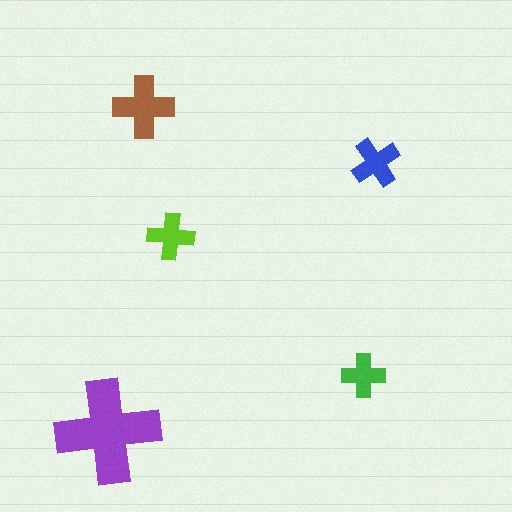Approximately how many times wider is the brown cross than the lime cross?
About 1.5 times wider.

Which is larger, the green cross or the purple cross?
The purple one.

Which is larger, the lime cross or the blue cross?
The blue one.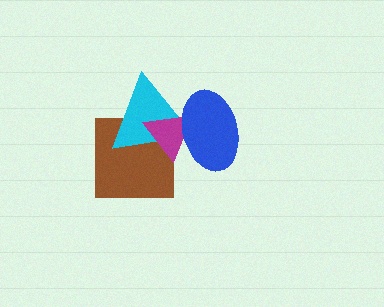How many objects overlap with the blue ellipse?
2 objects overlap with the blue ellipse.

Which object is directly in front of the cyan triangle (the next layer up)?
The magenta triangle is directly in front of the cyan triangle.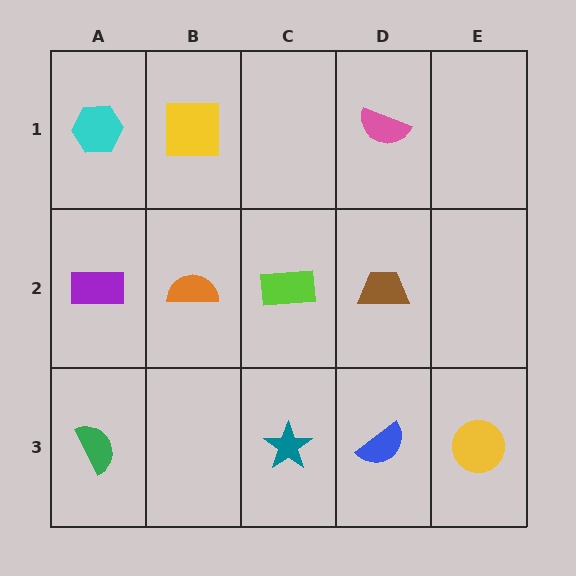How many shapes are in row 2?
4 shapes.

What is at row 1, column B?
A yellow square.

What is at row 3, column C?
A teal star.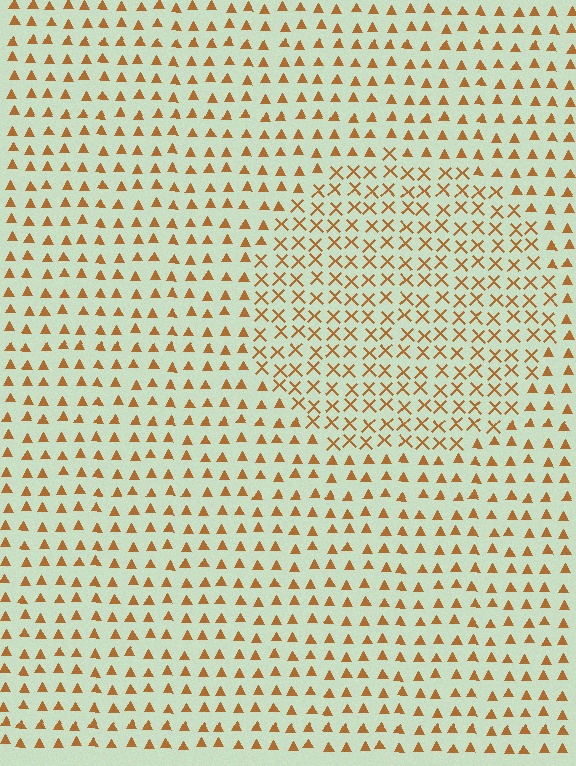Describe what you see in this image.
The image is filled with small brown elements arranged in a uniform grid. A circle-shaped region contains X marks, while the surrounding area contains triangles. The boundary is defined purely by the change in element shape.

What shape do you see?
I see a circle.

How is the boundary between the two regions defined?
The boundary is defined by a change in element shape: X marks inside vs. triangles outside. All elements share the same color and spacing.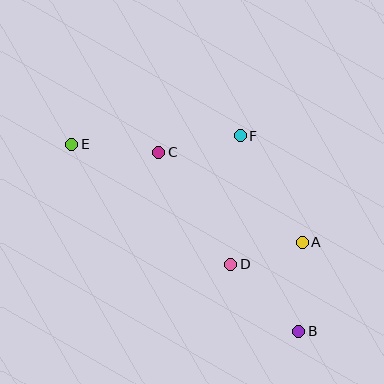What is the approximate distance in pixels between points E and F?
The distance between E and F is approximately 169 pixels.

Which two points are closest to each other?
Points A and D are closest to each other.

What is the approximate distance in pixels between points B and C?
The distance between B and C is approximately 227 pixels.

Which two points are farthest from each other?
Points B and E are farthest from each other.